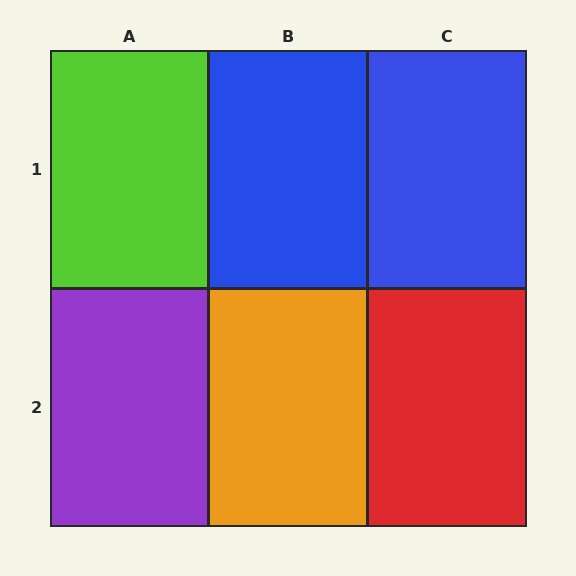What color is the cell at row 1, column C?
Blue.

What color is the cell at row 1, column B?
Blue.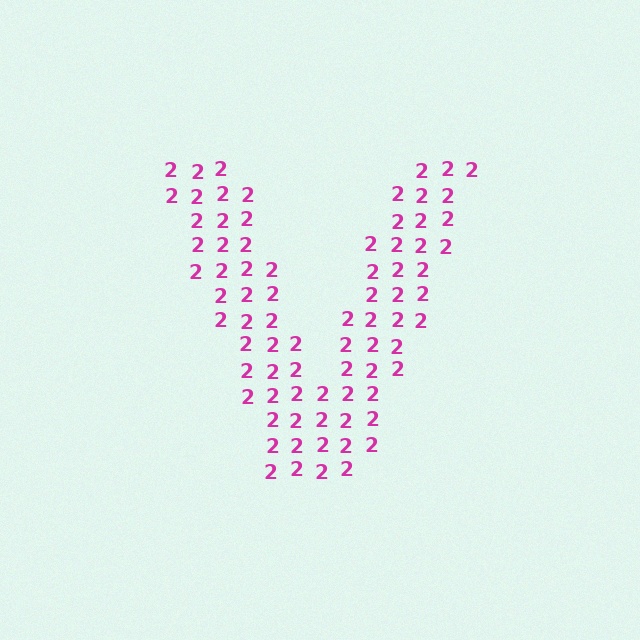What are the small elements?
The small elements are digit 2's.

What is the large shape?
The large shape is the letter V.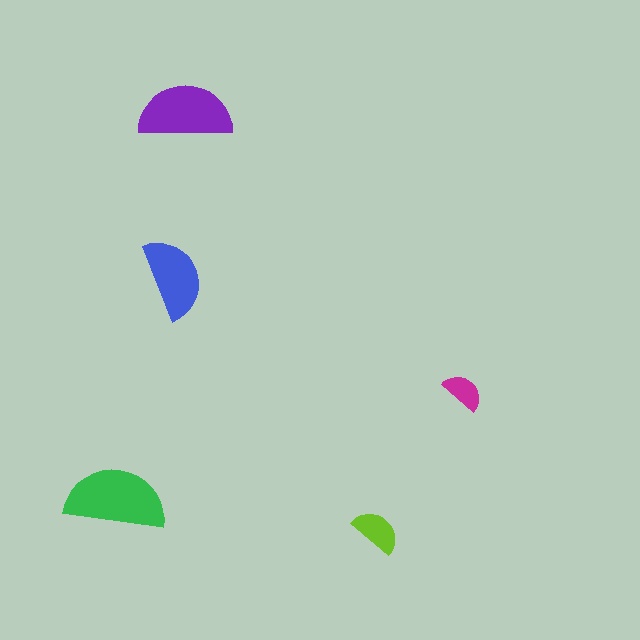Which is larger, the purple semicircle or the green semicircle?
The green one.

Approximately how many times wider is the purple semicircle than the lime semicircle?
About 2 times wider.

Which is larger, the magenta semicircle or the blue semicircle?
The blue one.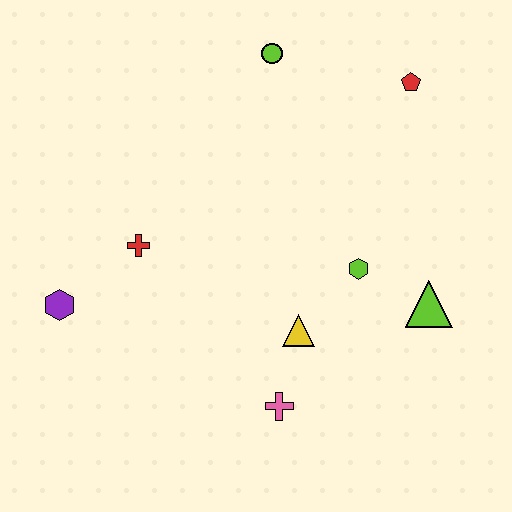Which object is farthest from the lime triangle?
The purple hexagon is farthest from the lime triangle.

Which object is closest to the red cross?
The purple hexagon is closest to the red cross.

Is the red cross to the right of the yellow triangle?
No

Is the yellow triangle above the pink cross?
Yes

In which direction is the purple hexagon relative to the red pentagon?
The purple hexagon is to the left of the red pentagon.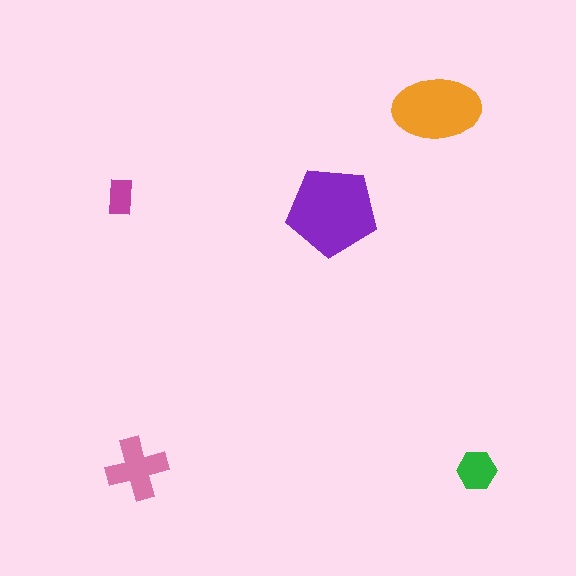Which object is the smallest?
The magenta rectangle.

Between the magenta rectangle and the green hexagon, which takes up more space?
The green hexagon.